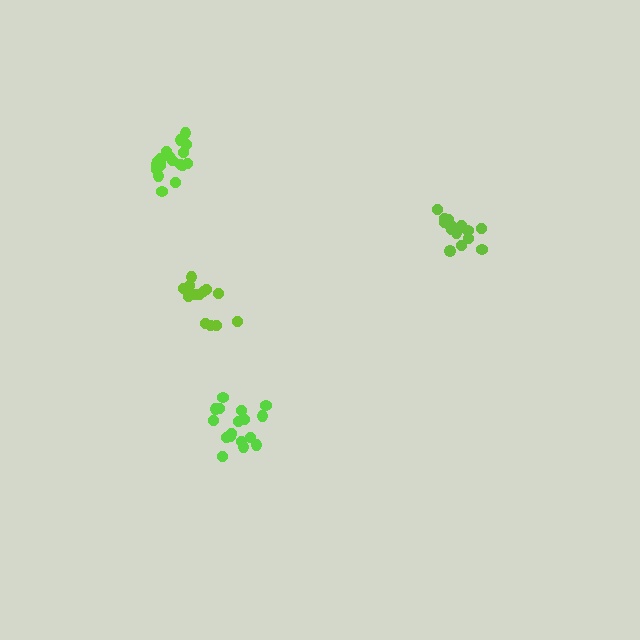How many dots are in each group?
Group 1: 13 dots, Group 2: 19 dots, Group 3: 18 dots, Group 4: 15 dots (65 total).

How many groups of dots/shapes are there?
There are 4 groups.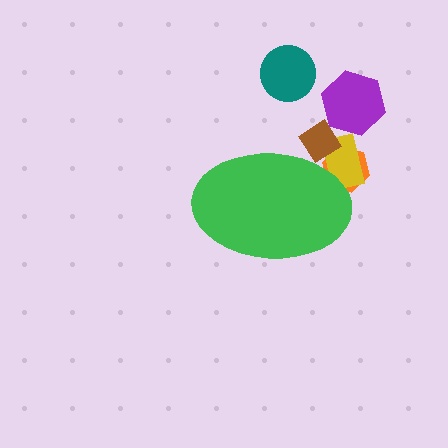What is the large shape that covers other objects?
A green ellipse.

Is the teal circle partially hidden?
No, the teal circle is fully visible.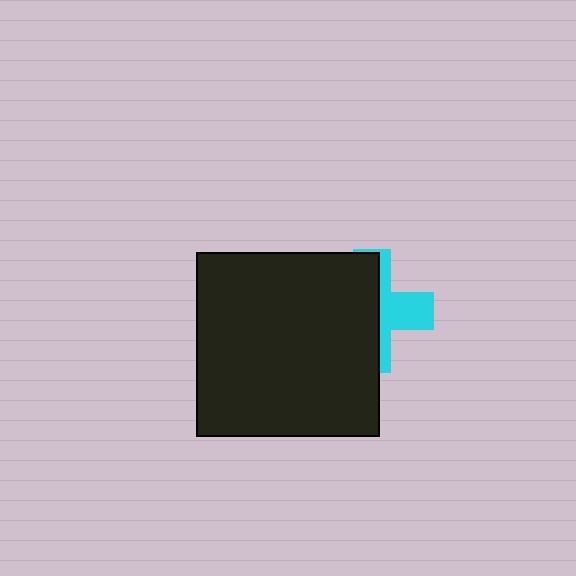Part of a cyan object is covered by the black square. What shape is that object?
It is a cross.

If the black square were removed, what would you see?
You would see the complete cyan cross.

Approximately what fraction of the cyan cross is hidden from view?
Roughly 61% of the cyan cross is hidden behind the black square.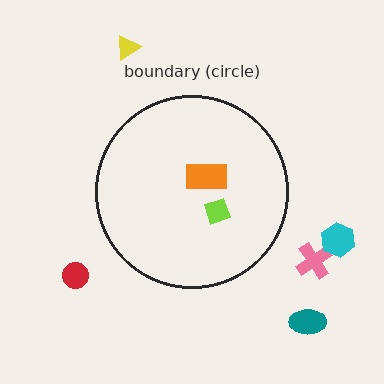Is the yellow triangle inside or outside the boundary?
Outside.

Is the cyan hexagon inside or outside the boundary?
Outside.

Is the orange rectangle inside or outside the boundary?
Inside.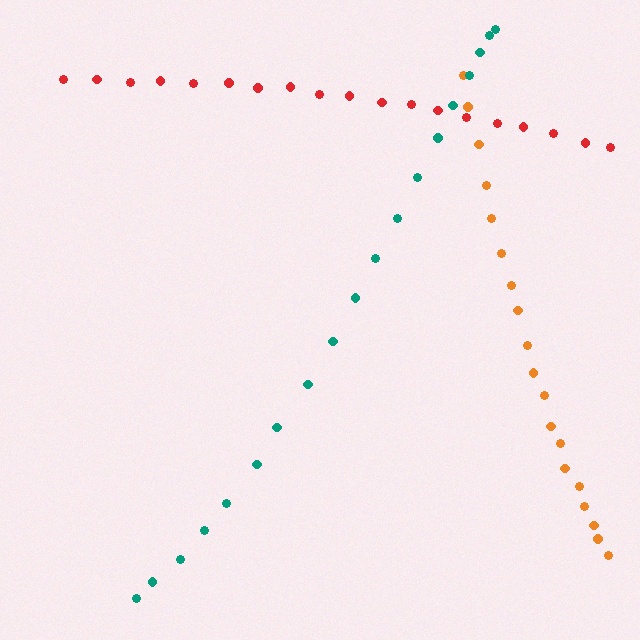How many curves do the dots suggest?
There are 3 distinct paths.